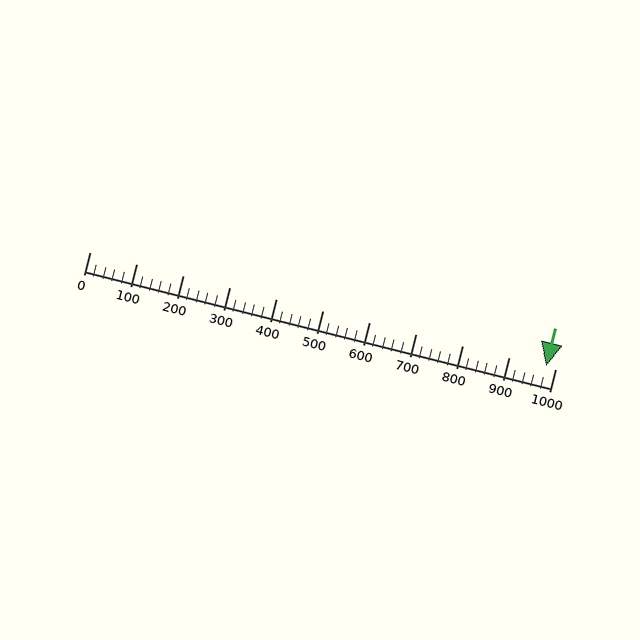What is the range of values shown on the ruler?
The ruler shows values from 0 to 1000.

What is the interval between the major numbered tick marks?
The major tick marks are spaced 100 units apart.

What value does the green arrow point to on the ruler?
The green arrow points to approximately 980.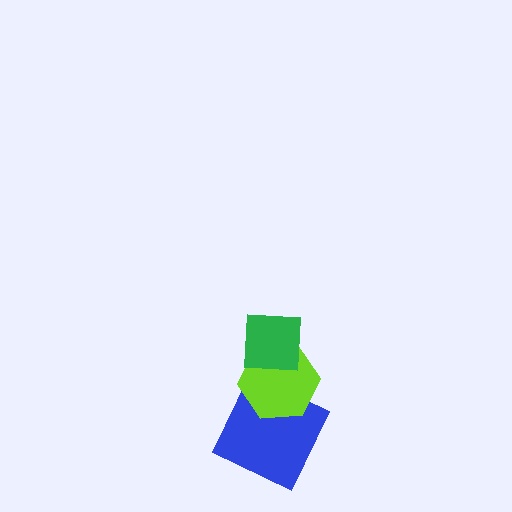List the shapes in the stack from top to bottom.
From top to bottom: the green square, the lime hexagon, the blue square.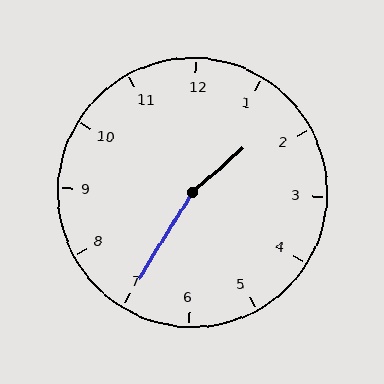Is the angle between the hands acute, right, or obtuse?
It is obtuse.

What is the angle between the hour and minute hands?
Approximately 162 degrees.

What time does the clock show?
1:35.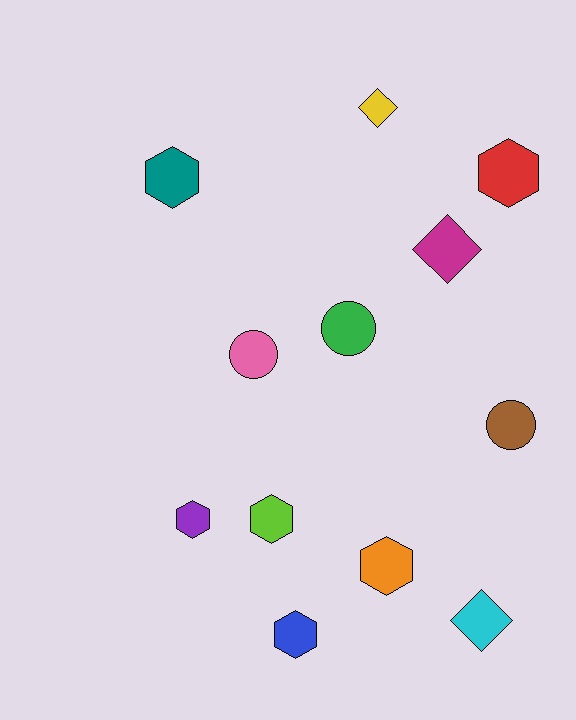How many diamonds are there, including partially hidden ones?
There are 3 diamonds.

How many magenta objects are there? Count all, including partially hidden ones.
There is 1 magenta object.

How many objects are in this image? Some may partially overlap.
There are 12 objects.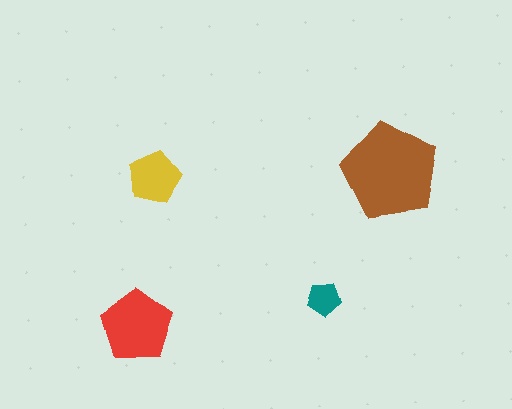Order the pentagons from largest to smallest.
the brown one, the red one, the yellow one, the teal one.